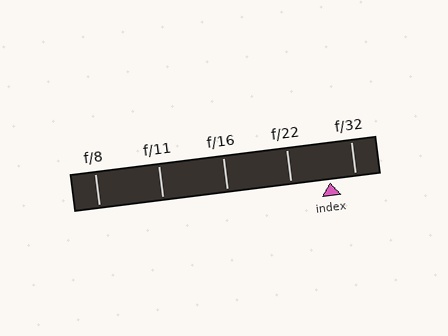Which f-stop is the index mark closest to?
The index mark is closest to f/32.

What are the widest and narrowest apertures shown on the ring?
The widest aperture shown is f/8 and the narrowest is f/32.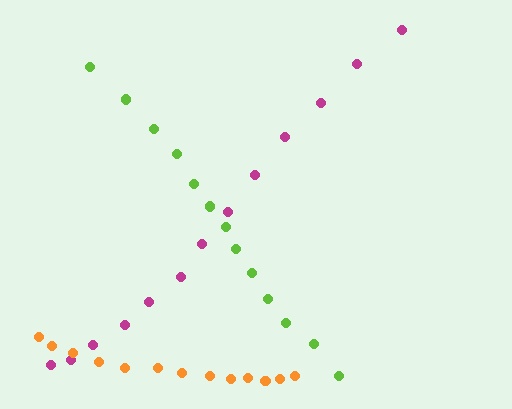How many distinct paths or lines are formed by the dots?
There are 3 distinct paths.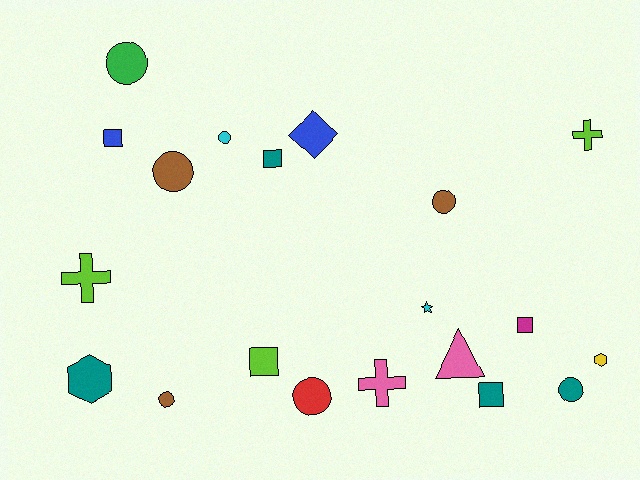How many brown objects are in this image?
There are 3 brown objects.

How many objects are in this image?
There are 20 objects.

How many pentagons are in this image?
There are no pentagons.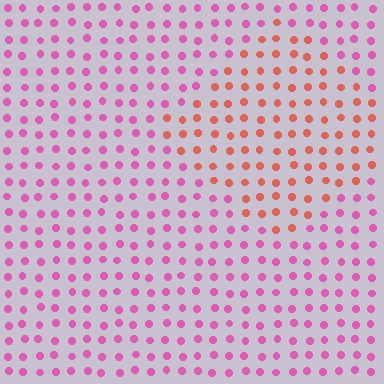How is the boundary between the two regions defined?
The boundary is defined purely by a slight shift in hue (about 45 degrees). Spacing, size, and orientation are identical on both sides.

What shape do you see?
I see a diamond.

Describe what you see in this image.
The image is filled with small pink elements in a uniform arrangement. A diamond-shaped region is visible where the elements are tinted to a slightly different hue, forming a subtle color boundary.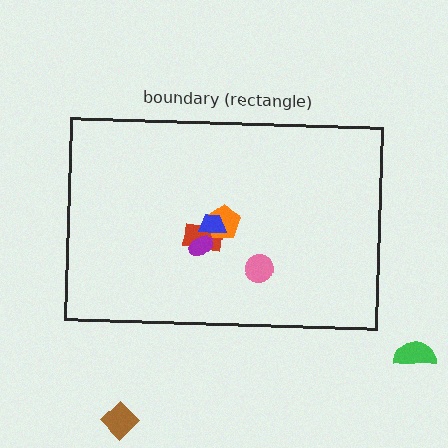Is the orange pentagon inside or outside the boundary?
Inside.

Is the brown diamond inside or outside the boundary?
Outside.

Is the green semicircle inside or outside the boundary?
Outside.